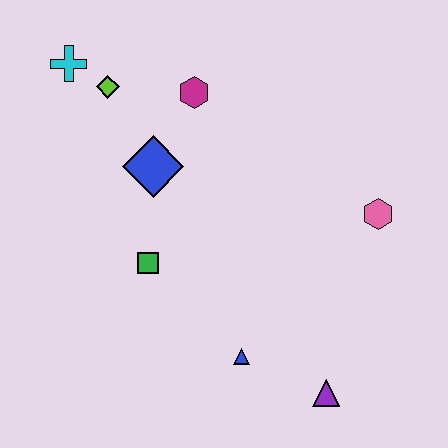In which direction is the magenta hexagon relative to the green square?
The magenta hexagon is above the green square.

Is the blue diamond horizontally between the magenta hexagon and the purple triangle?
No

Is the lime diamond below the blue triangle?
No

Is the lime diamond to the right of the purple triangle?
No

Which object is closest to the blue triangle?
The purple triangle is closest to the blue triangle.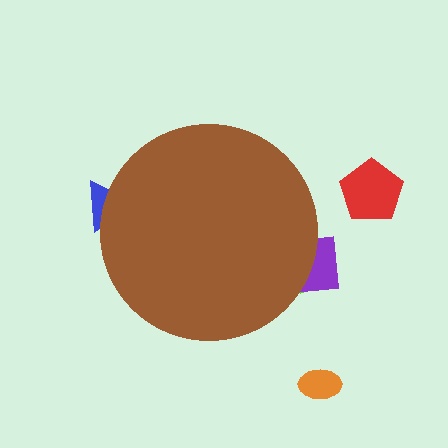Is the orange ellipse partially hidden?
No, the orange ellipse is fully visible.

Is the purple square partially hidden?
Yes, the purple square is partially hidden behind the brown circle.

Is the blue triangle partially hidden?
Yes, the blue triangle is partially hidden behind the brown circle.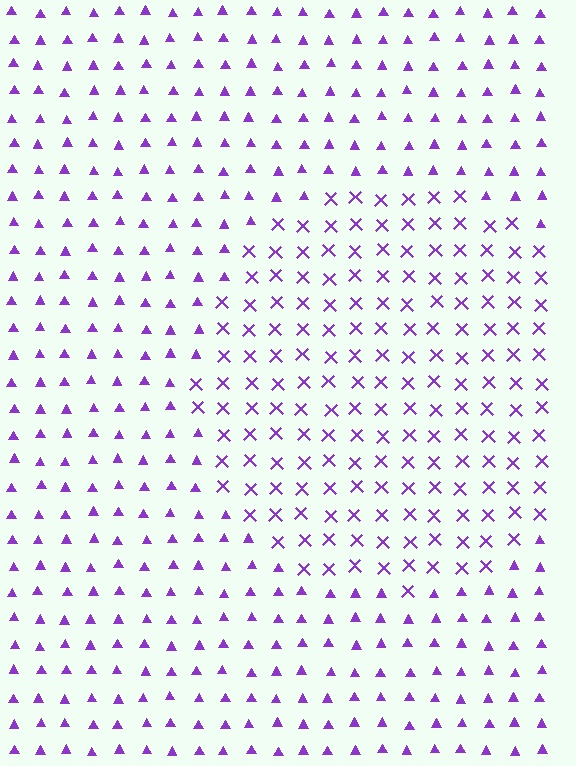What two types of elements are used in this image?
The image uses X marks inside the circle region and triangles outside it.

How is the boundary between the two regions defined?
The boundary is defined by a change in element shape: X marks inside vs. triangles outside. All elements share the same color and spacing.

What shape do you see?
I see a circle.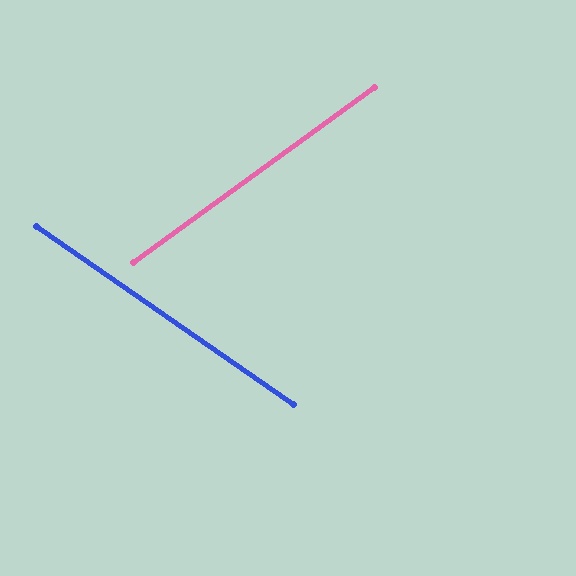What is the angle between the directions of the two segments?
Approximately 71 degrees.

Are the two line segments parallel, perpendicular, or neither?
Neither parallel nor perpendicular — they differ by about 71°.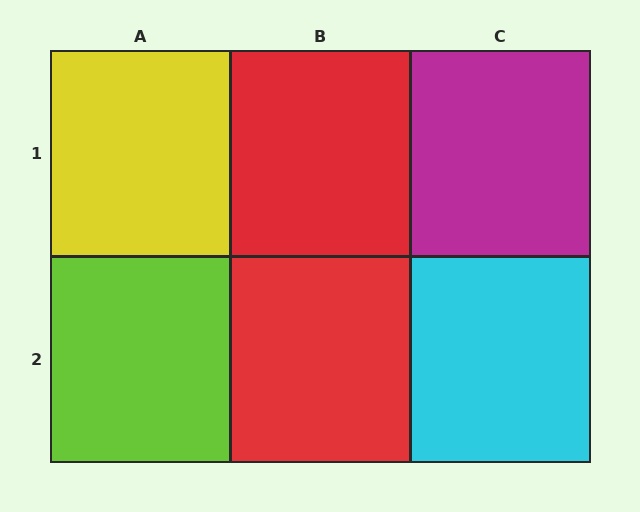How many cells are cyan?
1 cell is cyan.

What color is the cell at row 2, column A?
Lime.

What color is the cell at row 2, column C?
Cyan.